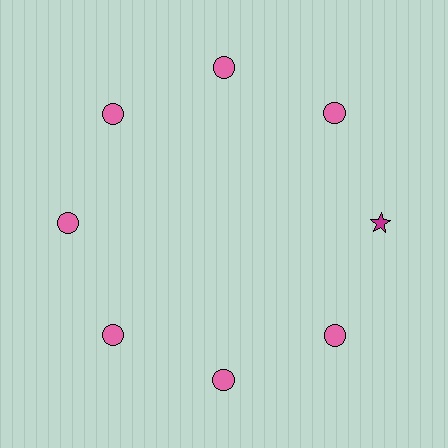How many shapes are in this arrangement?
There are 8 shapes arranged in a ring pattern.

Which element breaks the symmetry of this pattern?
The magenta star at roughly the 3 o'clock position breaks the symmetry. All other shapes are pink circles.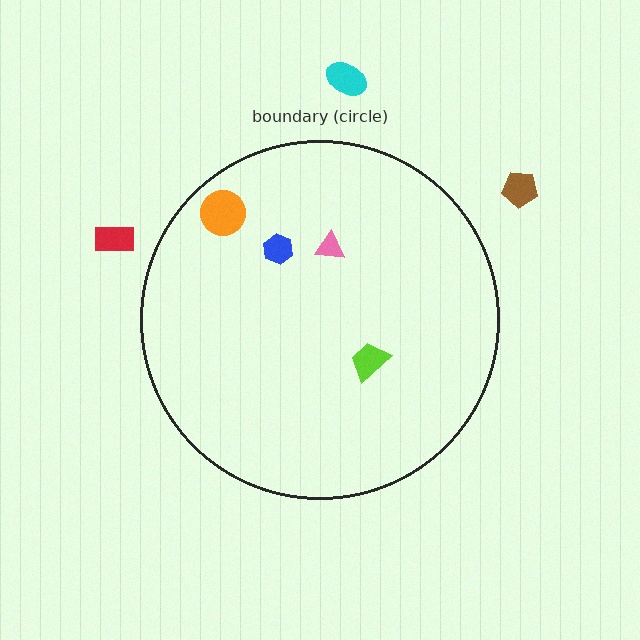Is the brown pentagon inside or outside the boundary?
Outside.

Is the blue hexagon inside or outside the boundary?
Inside.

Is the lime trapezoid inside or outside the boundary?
Inside.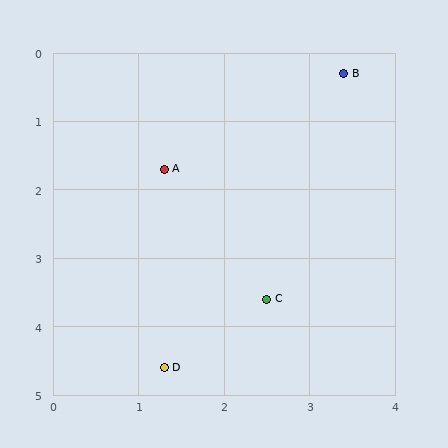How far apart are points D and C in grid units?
Points D and C are about 1.6 grid units apart.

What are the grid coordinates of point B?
Point B is at approximately (3.4, 0.3).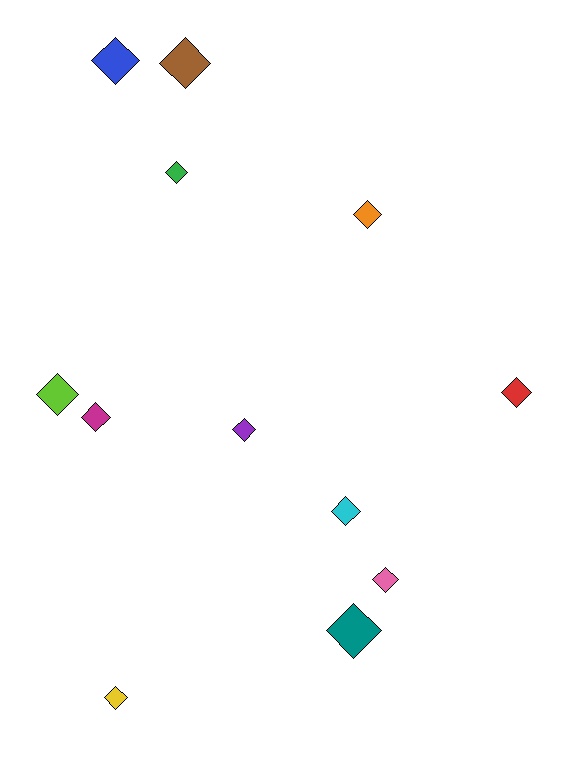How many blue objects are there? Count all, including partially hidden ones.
There is 1 blue object.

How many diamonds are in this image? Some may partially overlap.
There are 12 diamonds.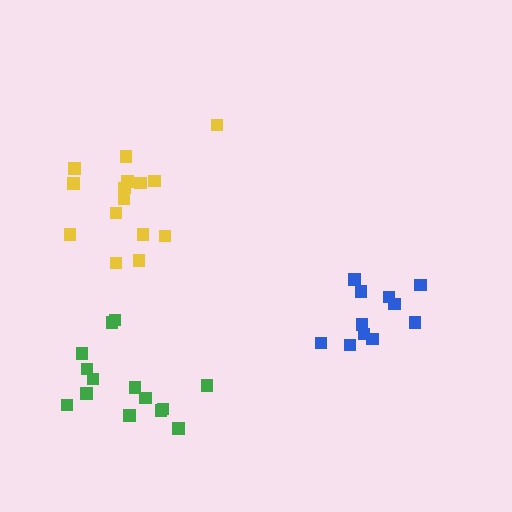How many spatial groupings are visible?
There are 3 spatial groupings.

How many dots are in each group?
Group 1: 14 dots, Group 2: 11 dots, Group 3: 15 dots (40 total).